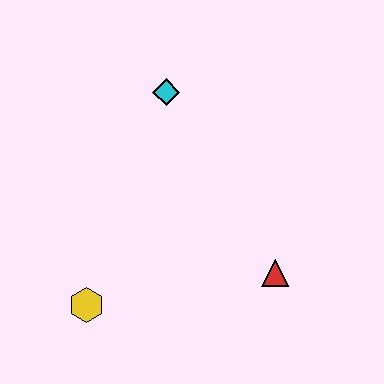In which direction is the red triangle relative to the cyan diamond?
The red triangle is below the cyan diamond.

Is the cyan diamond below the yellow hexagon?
No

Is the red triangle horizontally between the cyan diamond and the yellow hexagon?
No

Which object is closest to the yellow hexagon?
The red triangle is closest to the yellow hexagon.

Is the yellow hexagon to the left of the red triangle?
Yes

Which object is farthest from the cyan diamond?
The yellow hexagon is farthest from the cyan diamond.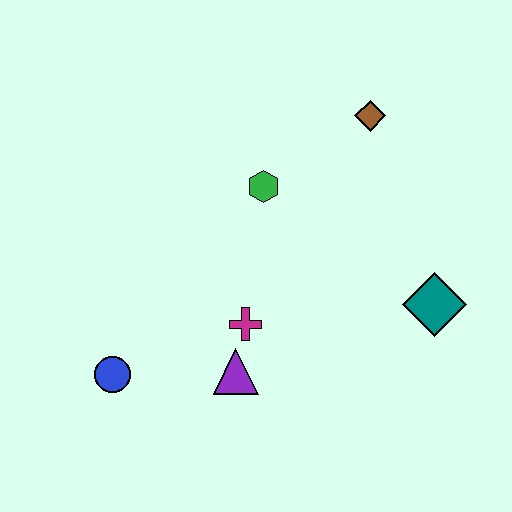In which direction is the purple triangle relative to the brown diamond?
The purple triangle is below the brown diamond.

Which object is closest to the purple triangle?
The magenta cross is closest to the purple triangle.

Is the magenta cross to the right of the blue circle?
Yes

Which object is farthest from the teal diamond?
The blue circle is farthest from the teal diamond.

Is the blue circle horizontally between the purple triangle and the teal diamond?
No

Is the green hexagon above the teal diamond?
Yes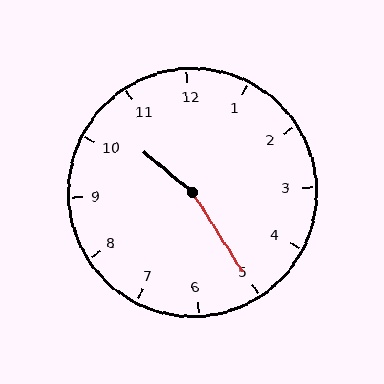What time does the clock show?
10:25.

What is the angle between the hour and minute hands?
Approximately 162 degrees.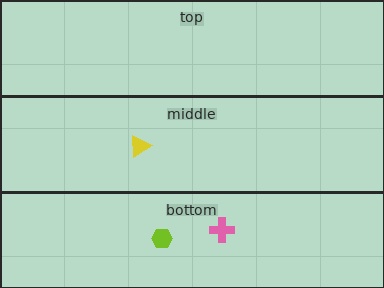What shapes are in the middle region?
The yellow triangle.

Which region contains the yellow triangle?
The middle region.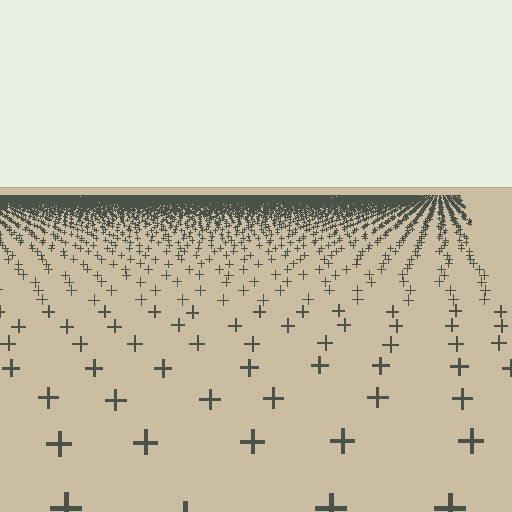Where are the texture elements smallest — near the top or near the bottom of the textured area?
Near the top.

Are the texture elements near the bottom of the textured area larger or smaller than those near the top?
Larger. Near the bottom, elements are closer to the viewer and appear at a bigger on-screen size.